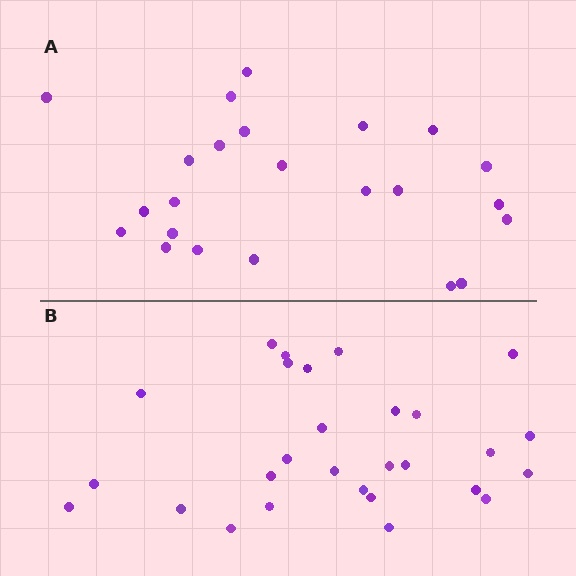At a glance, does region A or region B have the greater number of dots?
Region B (the bottom region) has more dots.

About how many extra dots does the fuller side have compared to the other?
Region B has about 5 more dots than region A.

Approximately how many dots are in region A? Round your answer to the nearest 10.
About 20 dots. (The exact count is 23, which rounds to 20.)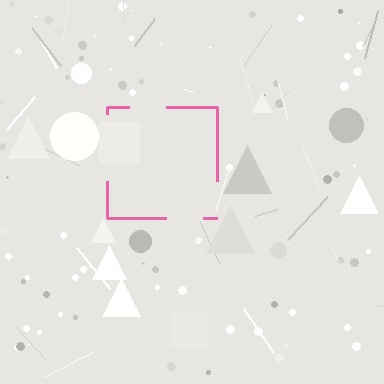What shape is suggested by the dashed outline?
The dashed outline suggests a square.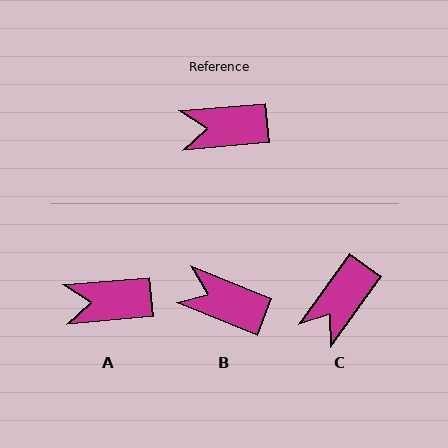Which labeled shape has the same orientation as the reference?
A.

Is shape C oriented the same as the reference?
No, it is off by about 49 degrees.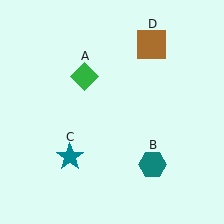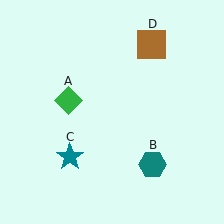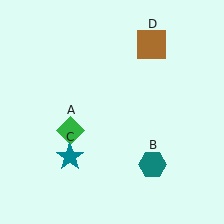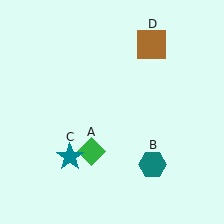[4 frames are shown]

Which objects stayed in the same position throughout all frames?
Teal hexagon (object B) and teal star (object C) and brown square (object D) remained stationary.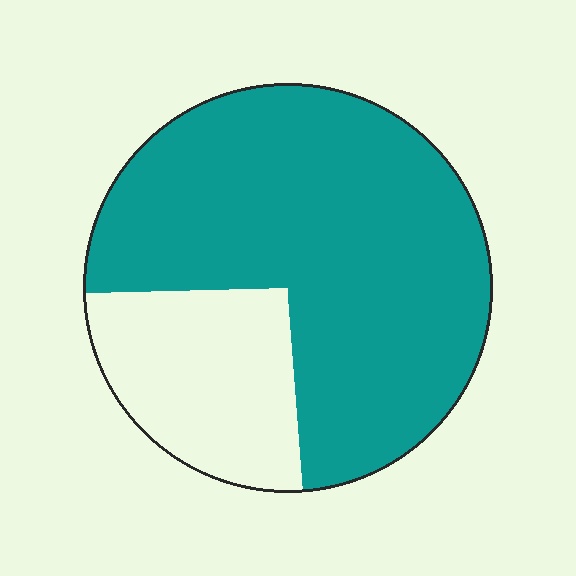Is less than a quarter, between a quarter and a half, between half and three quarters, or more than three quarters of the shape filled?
Between half and three quarters.